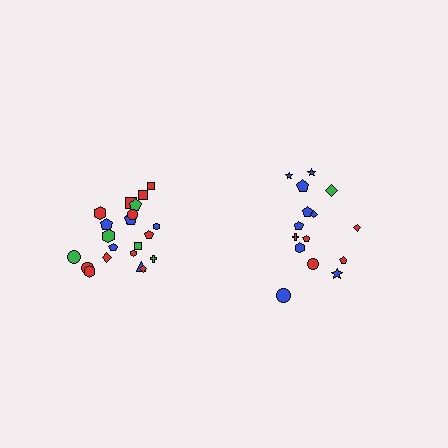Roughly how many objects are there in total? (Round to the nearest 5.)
Roughly 35 objects in total.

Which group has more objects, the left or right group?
The left group.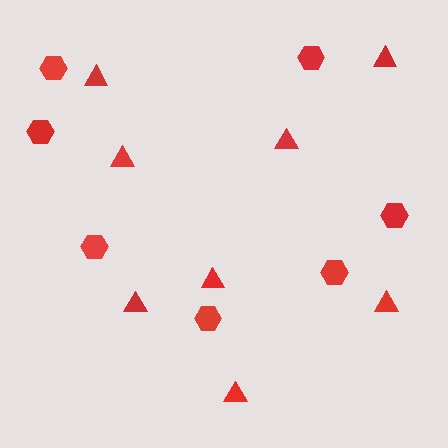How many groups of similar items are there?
There are 2 groups: one group of triangles (8) and one group of hexagons (7).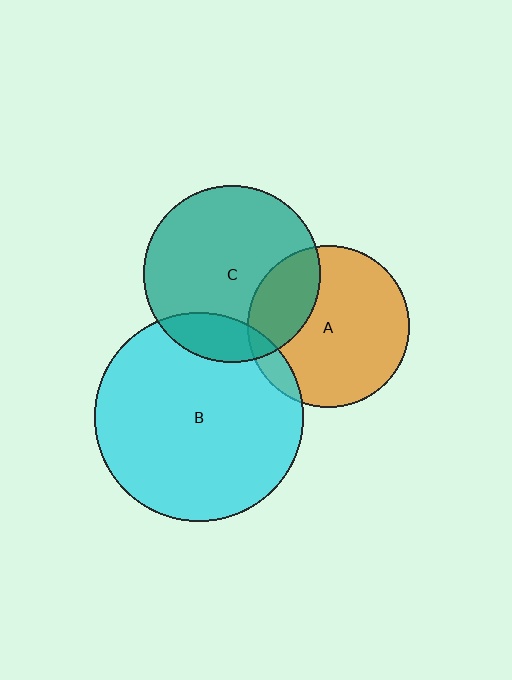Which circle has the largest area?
Circle B (cyan).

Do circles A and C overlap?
Yes.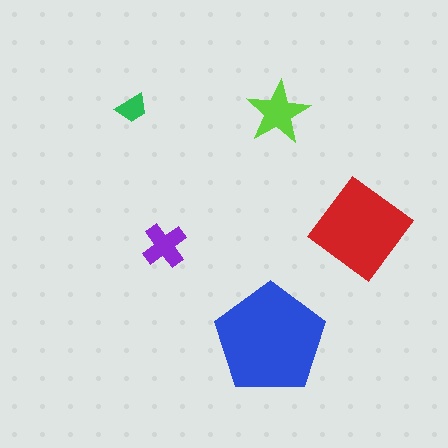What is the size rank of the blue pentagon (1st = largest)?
1st.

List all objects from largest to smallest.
The blue pentagon, the red diamond, the lime star, the purple cross, the green trapezoid.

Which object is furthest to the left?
The green trapezoid is leftmost.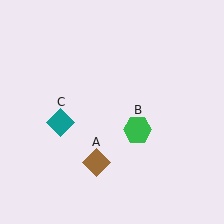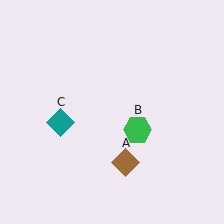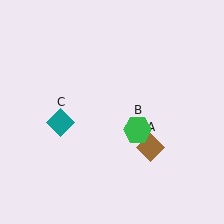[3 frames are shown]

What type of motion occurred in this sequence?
The brown diamond (object A) rotated counterclockwise around the center of the scene.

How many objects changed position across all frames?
1 object changed position: brown diamond (object A).